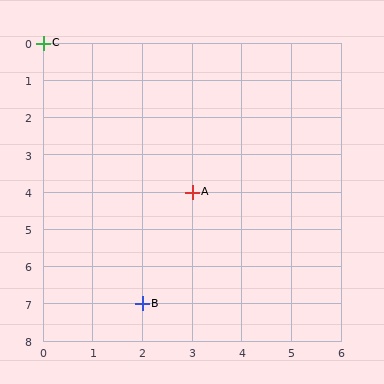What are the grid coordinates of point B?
Point B is at grid coordinates (2, 7).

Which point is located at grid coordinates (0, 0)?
Point C is at (0, 0).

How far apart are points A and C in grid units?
Points A and C are 3 columns and 4 rows apart (about 5.0 grid units diagonally).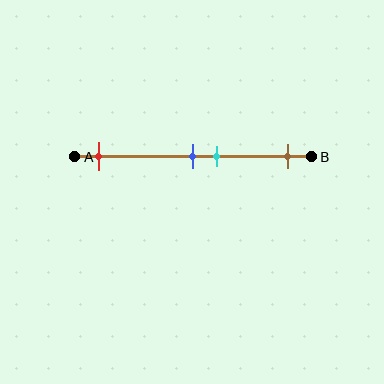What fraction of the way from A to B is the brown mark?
The brown mark is approximately 90% (0.9) of the way from A to B.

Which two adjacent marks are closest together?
The blue and cyan marks are the closest adjacent pair.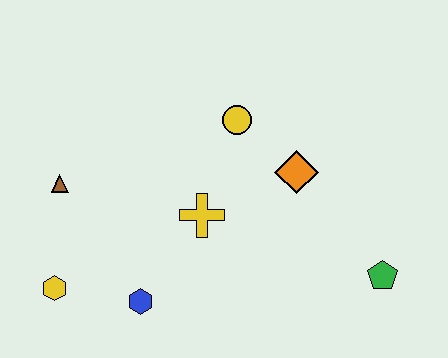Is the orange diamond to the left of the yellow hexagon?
No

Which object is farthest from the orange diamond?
The yellow hexagon is farthest from the orange diamond.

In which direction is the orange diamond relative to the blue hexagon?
The orange diamond is to the right of the blue hexagon.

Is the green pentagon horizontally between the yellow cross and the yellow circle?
No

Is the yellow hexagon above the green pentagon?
No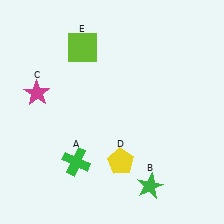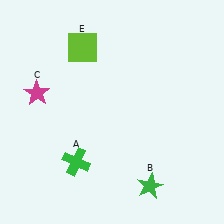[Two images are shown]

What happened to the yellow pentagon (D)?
The yellow pentagon (D) was removed in Image 2. It was in the bottom-right area of Image 1.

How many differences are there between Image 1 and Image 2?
There is 1 difference between the two images.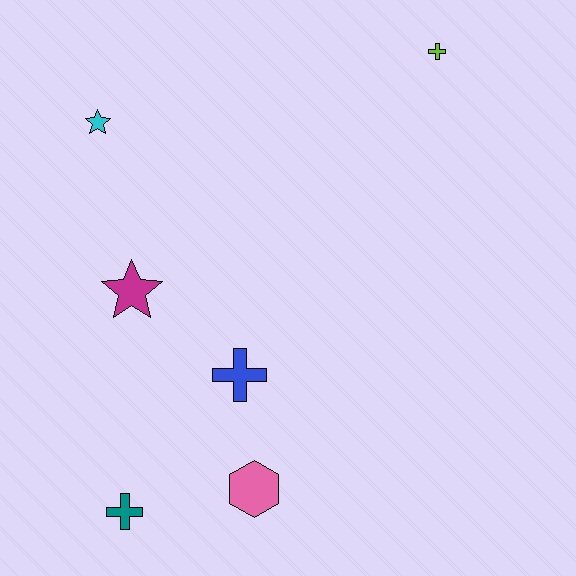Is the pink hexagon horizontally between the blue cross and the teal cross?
No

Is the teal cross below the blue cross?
Yes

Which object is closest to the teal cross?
The pink hexagon is closest to the teal cross.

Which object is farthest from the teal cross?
The lime cross is farthest from the teal cross.